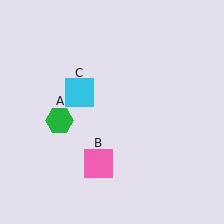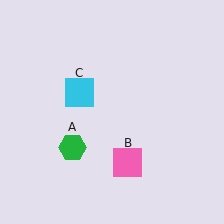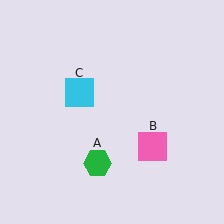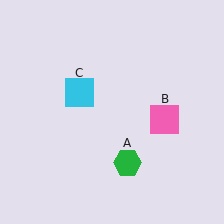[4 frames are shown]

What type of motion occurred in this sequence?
The green hexagon (object A), pink square (object B) rotated counterclockwise around the center of the scene.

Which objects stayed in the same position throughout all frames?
Cyan square (object C) remained stationary.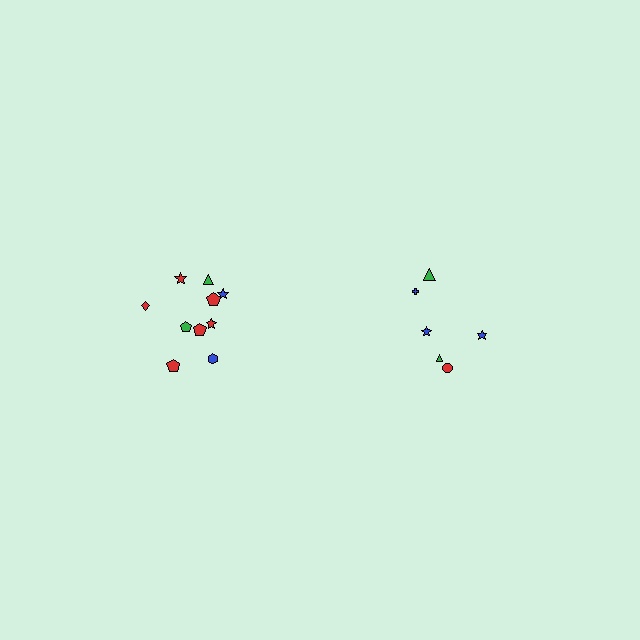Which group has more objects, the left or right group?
The left group.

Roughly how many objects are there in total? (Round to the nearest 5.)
Roughly 15 objects in total.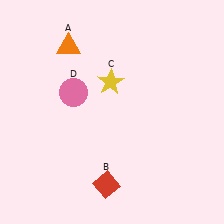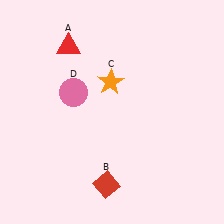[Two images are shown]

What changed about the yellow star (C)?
In Image 1, C is yellow. In Image 2, it changed to orange.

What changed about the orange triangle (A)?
In Image 1, A is orange. In Image 2, it changed to red.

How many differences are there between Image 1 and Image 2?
There are 2 differences between the two images.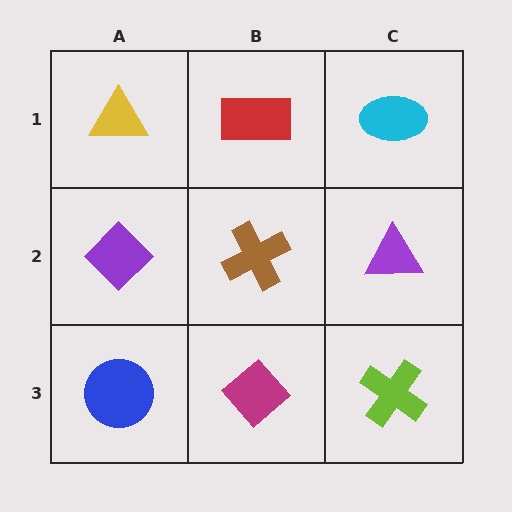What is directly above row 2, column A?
A yellow triangle.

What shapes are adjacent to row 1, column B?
A brown cross (row 2, column B), a yellow triangle (row 1, column A), a cyan ellipse (row 1, column C).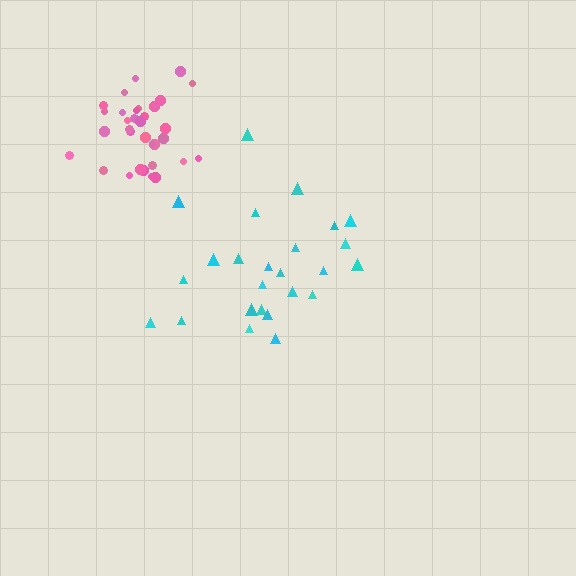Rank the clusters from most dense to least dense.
pink, cyan.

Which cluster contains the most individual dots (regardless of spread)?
Pink (33).